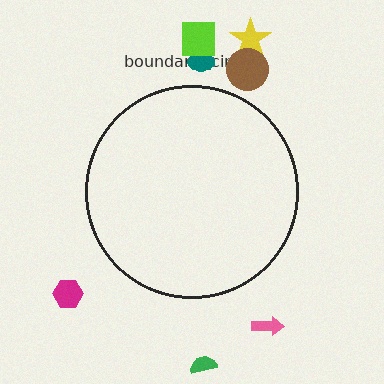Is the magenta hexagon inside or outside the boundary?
Outside.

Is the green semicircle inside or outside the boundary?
Outside.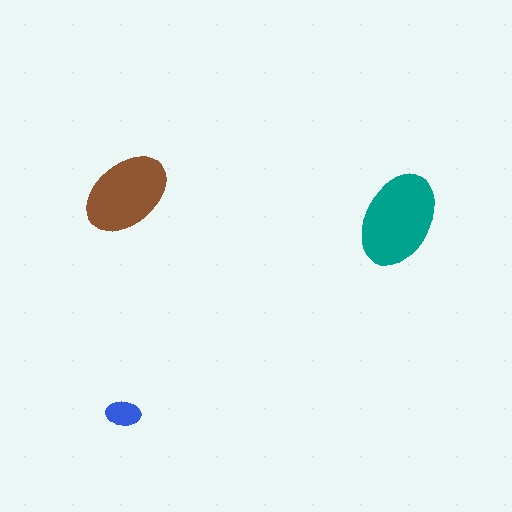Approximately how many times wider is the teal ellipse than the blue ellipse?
About 2.5 times wider.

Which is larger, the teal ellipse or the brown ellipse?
The teal one.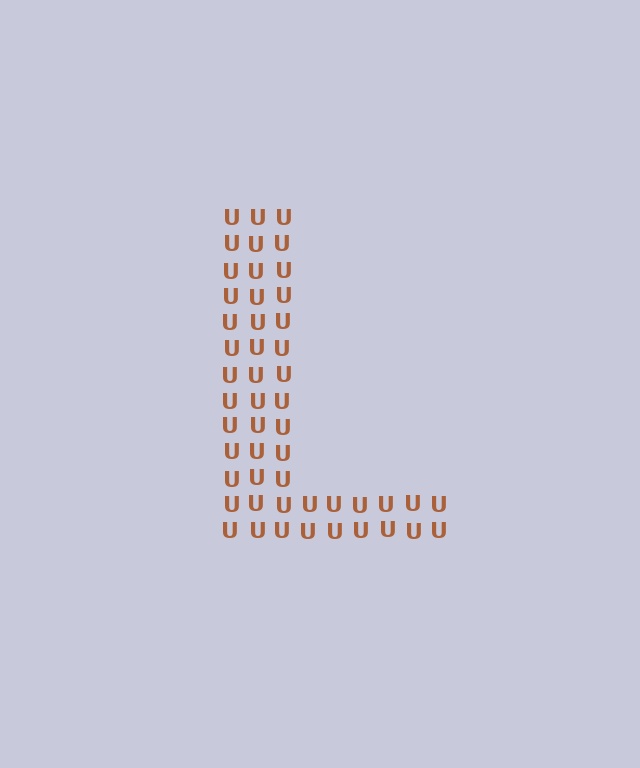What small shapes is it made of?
It is made of small letter U's.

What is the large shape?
The large shape is the letter L.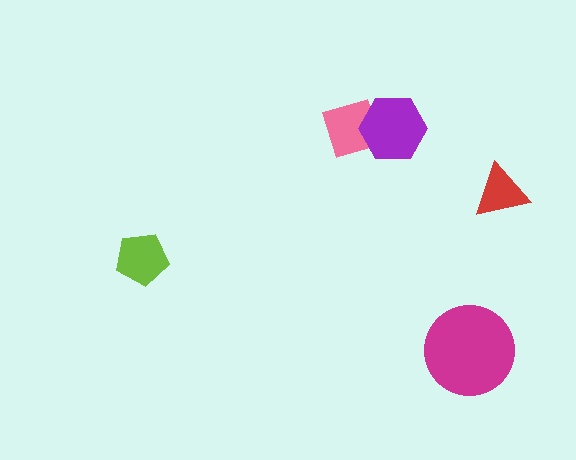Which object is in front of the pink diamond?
The purple hexagon is in front of the pink diamond.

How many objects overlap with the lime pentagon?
0 objects overlap with the lime pentagon.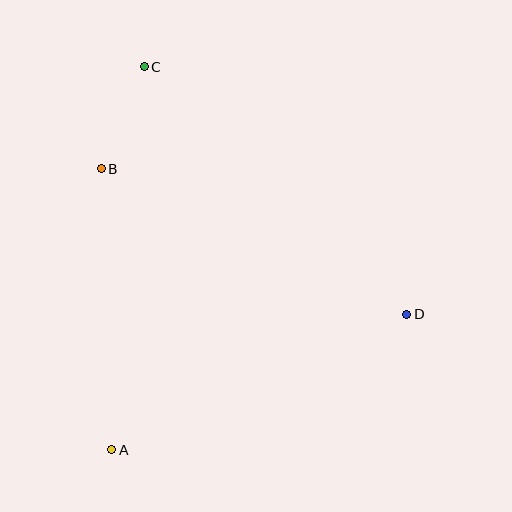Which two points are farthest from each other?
Points A and C are farthest from each other.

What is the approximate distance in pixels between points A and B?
The distance between A and B is approximately 281 pixels.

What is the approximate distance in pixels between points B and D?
The distance between B and D is approximately 338 pixels.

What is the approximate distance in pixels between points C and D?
The distance between C and D is approximately 361 pixels.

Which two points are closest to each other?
Points B and C are closest to each other.